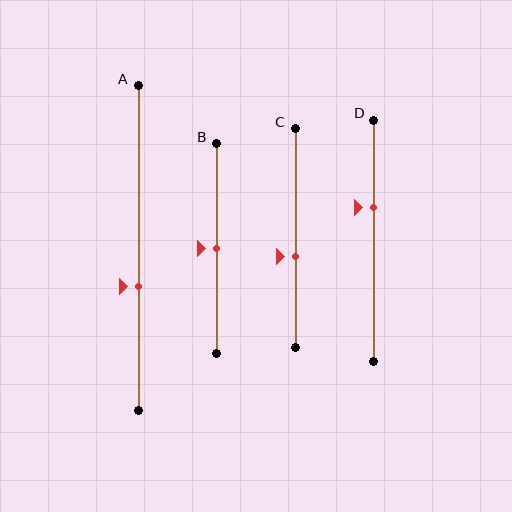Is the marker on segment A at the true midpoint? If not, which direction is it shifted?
No, the marker on segment A is shifted downward by about 12% of the segment length.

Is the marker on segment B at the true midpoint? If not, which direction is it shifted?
Yes, the marker on segment B is at the true midpoint.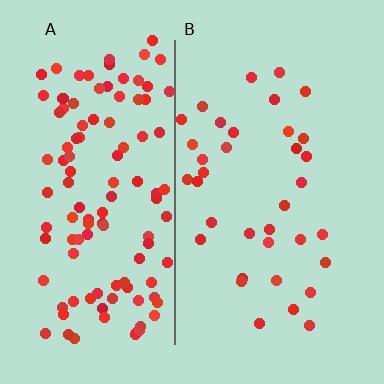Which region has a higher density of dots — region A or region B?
A (the left).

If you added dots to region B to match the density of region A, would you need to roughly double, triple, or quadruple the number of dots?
Approximately triple.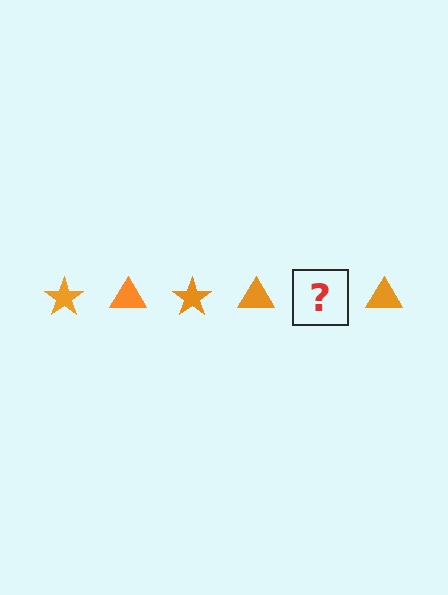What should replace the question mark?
The question mark should be replaced with an orange star.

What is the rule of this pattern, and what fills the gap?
The rule is that the pattern cycles through star, triangle shapes in orange. The gap should be filled with an orange star.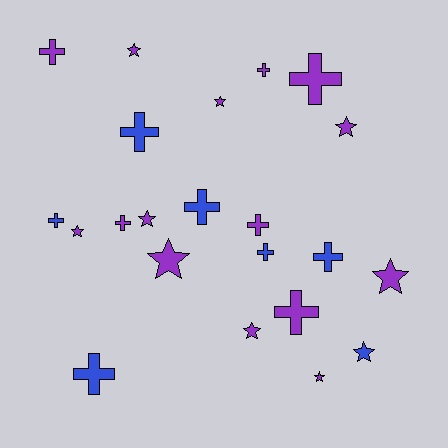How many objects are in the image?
There are 22 objects.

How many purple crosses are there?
There are 6 purple crosses.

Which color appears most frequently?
Purple, with 15 objects.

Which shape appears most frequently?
Cross, with 12 objects.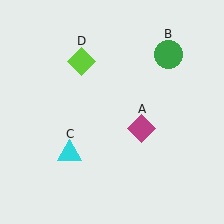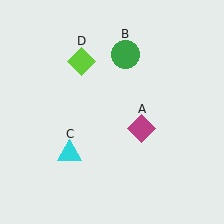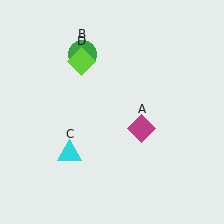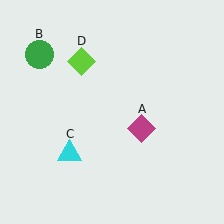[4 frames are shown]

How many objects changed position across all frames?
1 object changed position: green circle (object B).